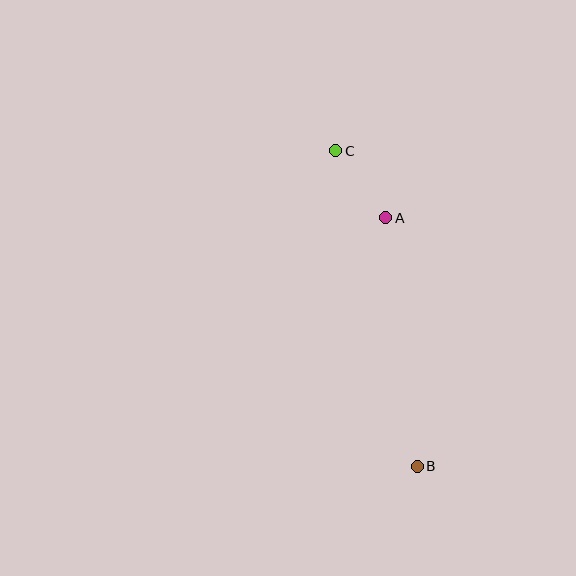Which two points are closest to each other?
Points A and C are closest to each other.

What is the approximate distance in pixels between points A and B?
The distance between A and B is approximately 250 pixels.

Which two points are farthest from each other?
Points B and C are farthest from each other.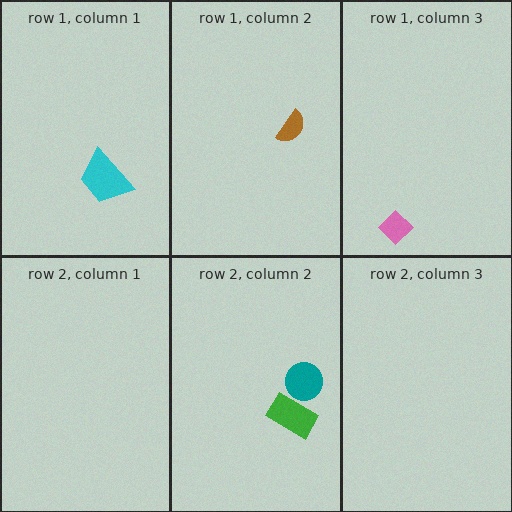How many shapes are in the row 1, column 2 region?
1.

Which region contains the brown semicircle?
The row 1, column 2 region.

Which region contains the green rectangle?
The row 2, column 2 region.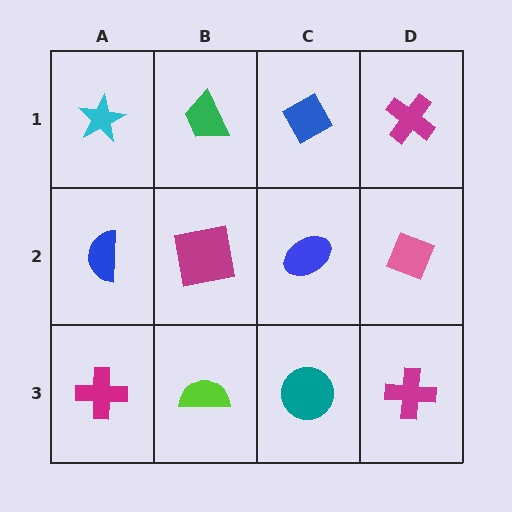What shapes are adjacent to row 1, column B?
A magenta square (row 2, column B), a cyan star (row 1, column A), a blue diamond (row 1, column C).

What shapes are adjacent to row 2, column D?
A magenta cross (row 1, column D), a magenta cross (row 3, column D), a blue ellipse (row 2, column C).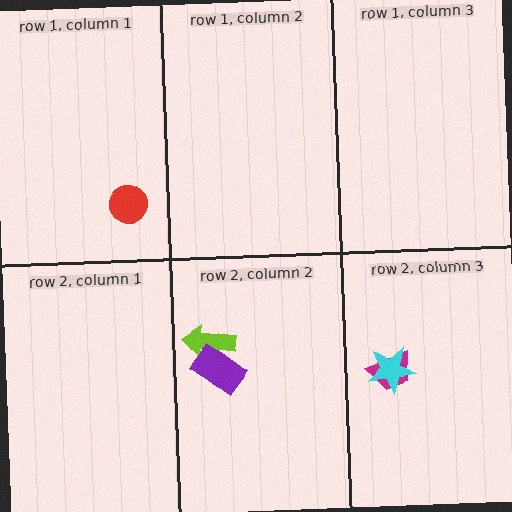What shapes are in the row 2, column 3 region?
The magenta trapezoid, the cyan star.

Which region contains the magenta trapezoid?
The row 2, column 3 region.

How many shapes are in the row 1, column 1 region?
1.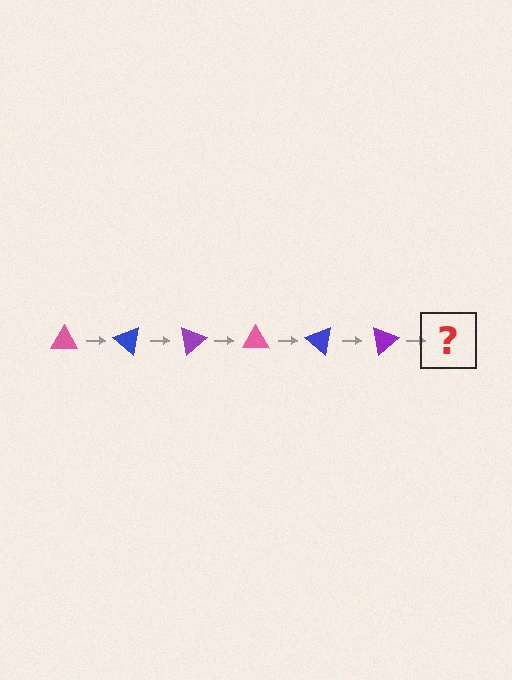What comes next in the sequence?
The next element should be a pink triangle, rotated 240 degrees from the start.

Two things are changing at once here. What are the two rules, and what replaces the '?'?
The two rules are that it rotates 40 degrees each step and the color cycles through pink, blue, and purple. The '?' should be a pink triangle, rotated 240 degrees from the start.